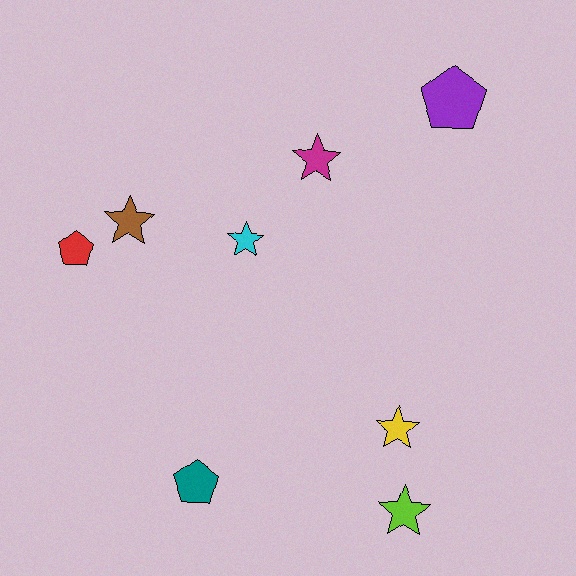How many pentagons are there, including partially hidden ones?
There are 3 pentagons.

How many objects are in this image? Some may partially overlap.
There are 8 objects.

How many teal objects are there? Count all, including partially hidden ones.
There is 1 teal object.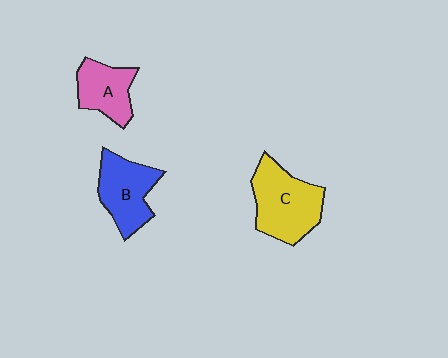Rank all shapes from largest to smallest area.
From largest to smallest: C (yellow), B (blue), A (pink).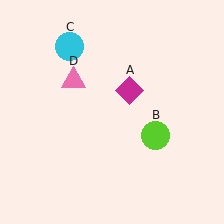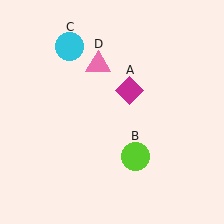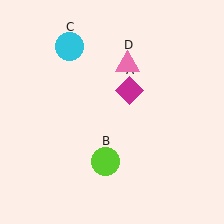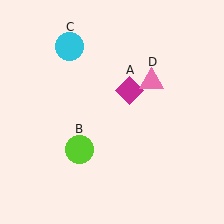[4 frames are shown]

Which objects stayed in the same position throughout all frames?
Magenta diamond (object A) and cyan circle (object C) remained stationary.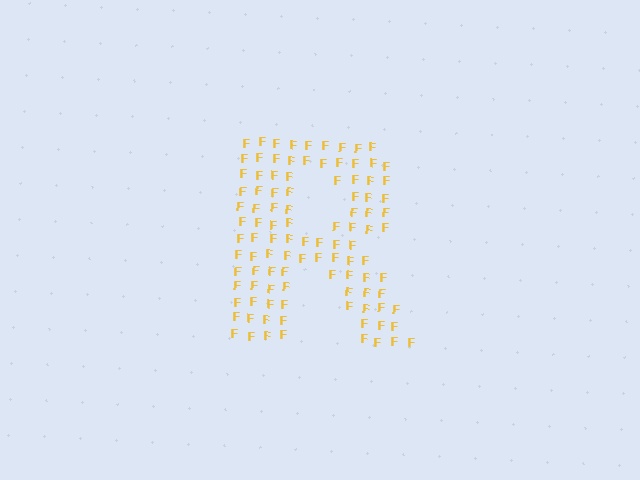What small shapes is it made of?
It is made of small letter F's.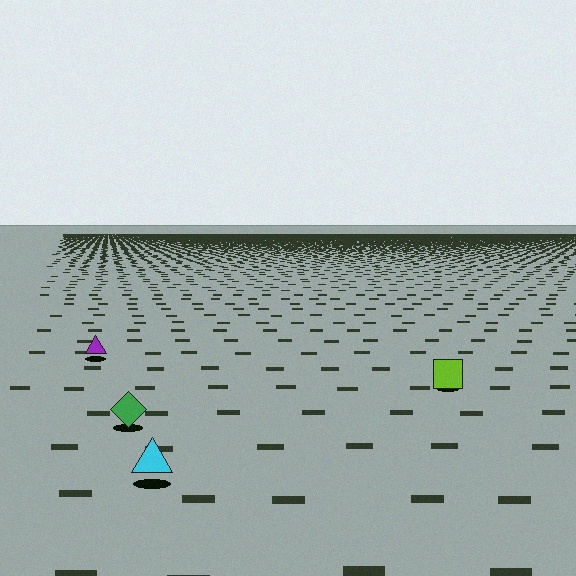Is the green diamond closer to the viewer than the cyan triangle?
No. The cyan triangle is closer — you can tell from the texture gradient: the ground texture is coarser near it.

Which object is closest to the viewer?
The cyan triangle is closest. The texture marks near it are larger and more spread out.